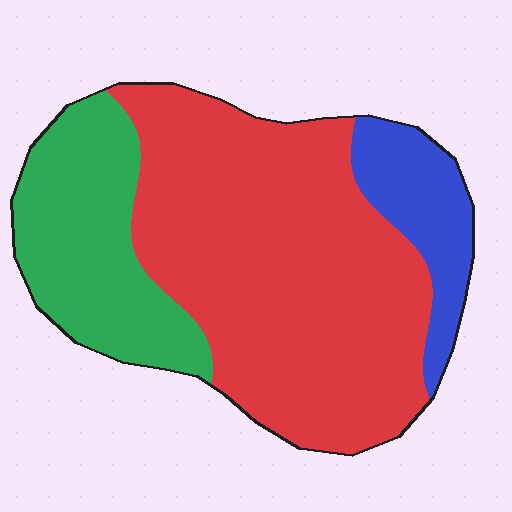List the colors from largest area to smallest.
From largest to smallest: red, green, blue.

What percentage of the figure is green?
Green covers about 25% of the figure.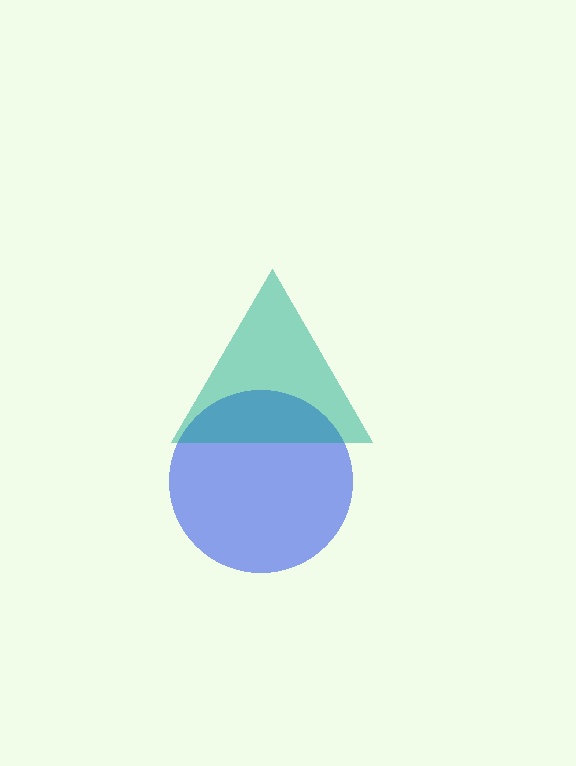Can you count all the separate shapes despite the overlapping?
Yes, there are 2 separate shapes.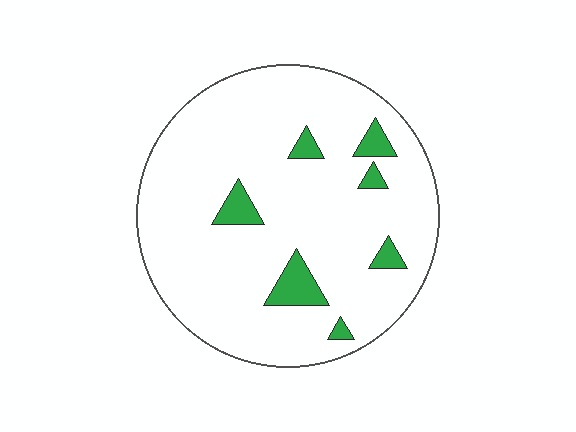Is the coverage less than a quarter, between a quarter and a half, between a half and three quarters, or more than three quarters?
Less than a quarter.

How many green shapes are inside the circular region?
7.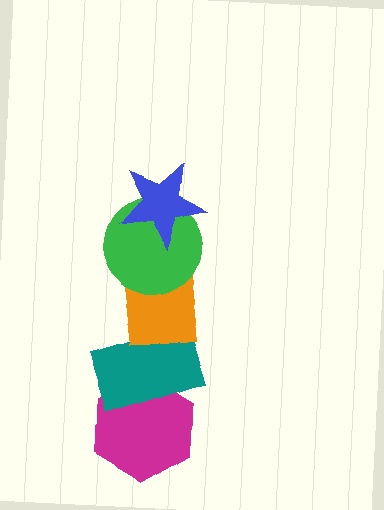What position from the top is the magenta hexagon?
The magenta hexagon is 5th from the top.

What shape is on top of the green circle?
The blue star is on top of the green circle.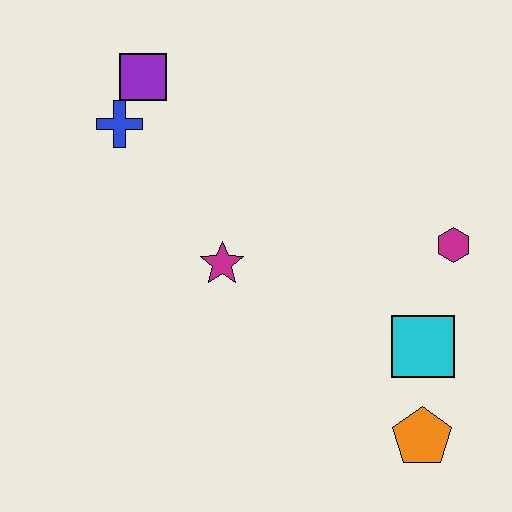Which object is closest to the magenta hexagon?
The cyan square is closest to the magenta hexagon.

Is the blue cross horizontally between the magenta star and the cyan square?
No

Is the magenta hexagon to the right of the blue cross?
Yes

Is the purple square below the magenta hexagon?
No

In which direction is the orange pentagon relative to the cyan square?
The orange pentagon is below the cyan square.